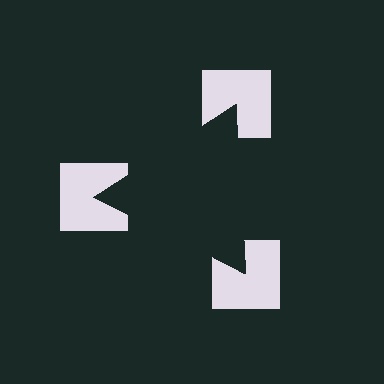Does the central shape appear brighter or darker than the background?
It typically appears slightly darker than the background, even though no actual brightness change is drawn.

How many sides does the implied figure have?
3 sides.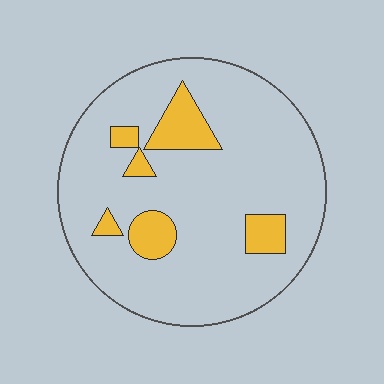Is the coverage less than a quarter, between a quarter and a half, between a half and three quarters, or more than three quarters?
Less than a quarter.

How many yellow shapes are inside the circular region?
6.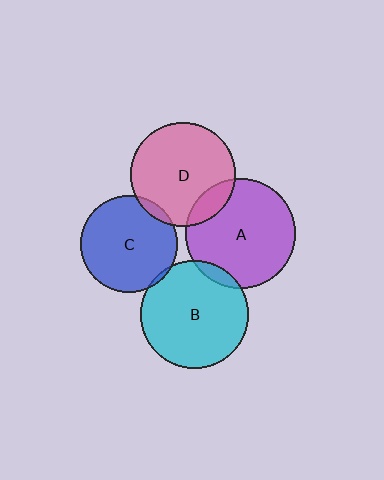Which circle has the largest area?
Circle A (purple).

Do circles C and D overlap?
Yes.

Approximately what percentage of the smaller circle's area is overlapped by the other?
Approximately 5%.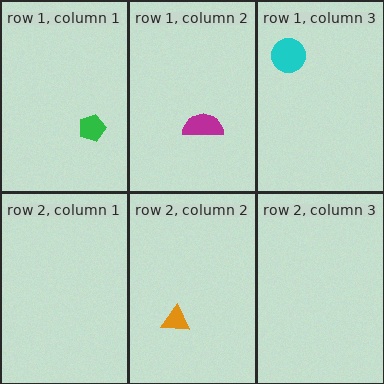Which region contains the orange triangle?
The row 2, column 2 region.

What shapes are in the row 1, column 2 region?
The magenta semicircle.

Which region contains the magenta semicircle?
The row 1, column 2 region.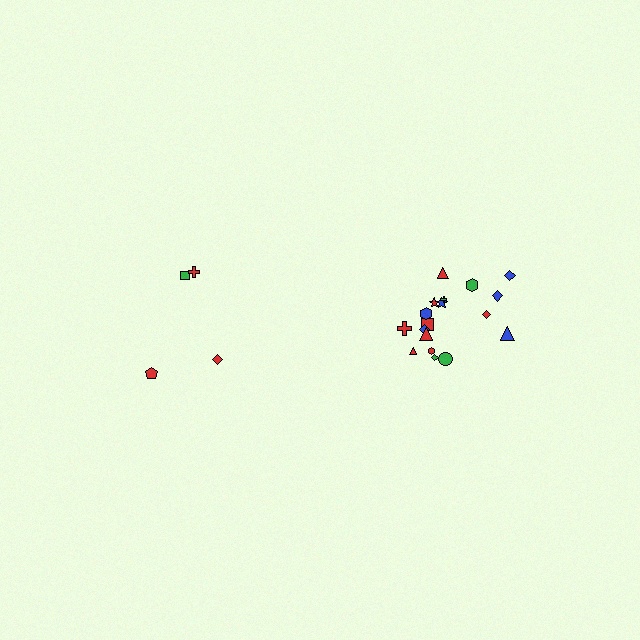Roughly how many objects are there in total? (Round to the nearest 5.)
Roughly 20 objects in total.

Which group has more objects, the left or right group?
The right group.